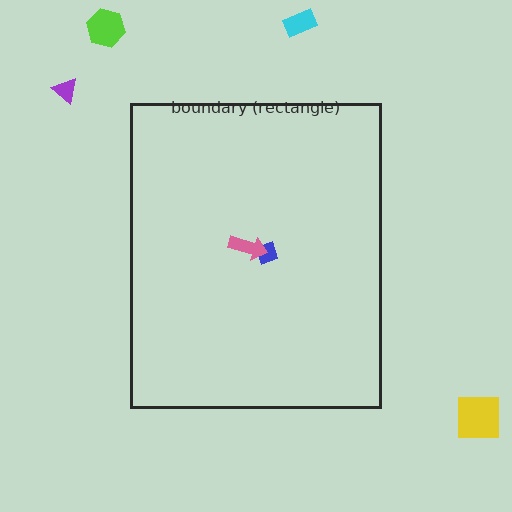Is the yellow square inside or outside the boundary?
Outside.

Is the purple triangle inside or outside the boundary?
Outside.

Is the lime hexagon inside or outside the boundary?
Outside.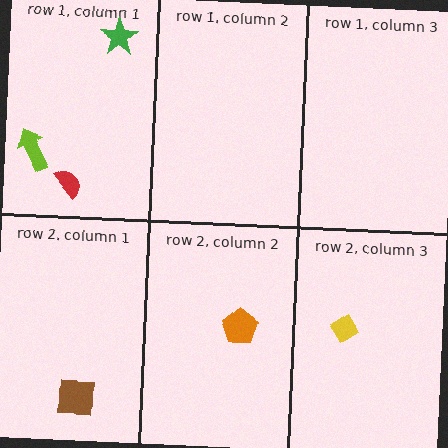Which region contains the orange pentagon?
The row 2, column 2 region.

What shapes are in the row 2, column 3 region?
The yellow diamond.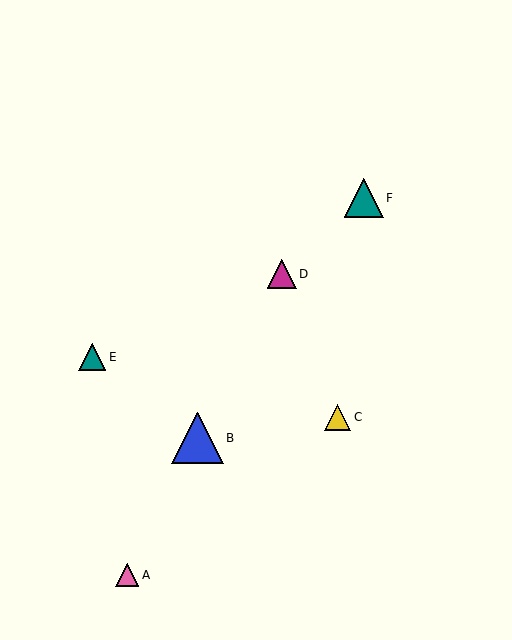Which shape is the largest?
The blue triangle (labeled B) is the largest.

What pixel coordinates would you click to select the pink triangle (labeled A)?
Click at (127, 575) to select the pink triangle A.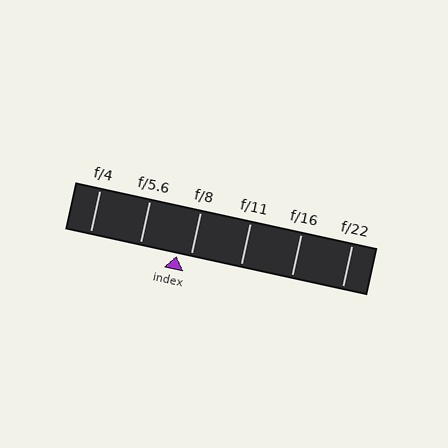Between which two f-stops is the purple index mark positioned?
The index mark is between f/5.6 and f/8.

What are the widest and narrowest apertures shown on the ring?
The widest aperture shown is f/4 and the narrowest is f/22.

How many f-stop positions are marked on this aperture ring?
There are 6 f-stop positions marked.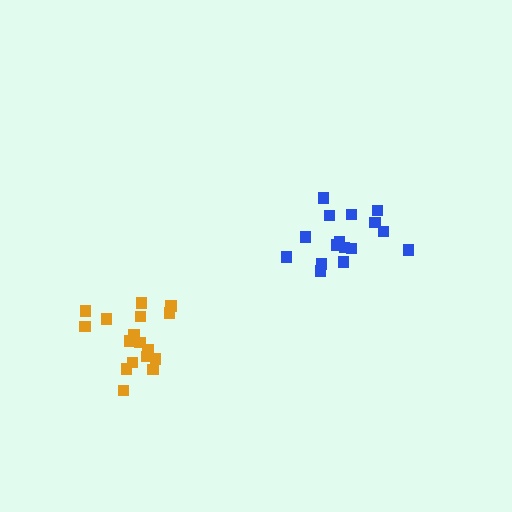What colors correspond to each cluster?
The clusters are colored: blue, orange.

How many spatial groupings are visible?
There are 2 spatial groupings.